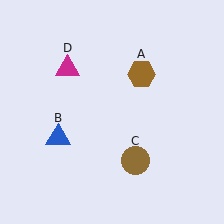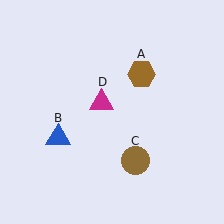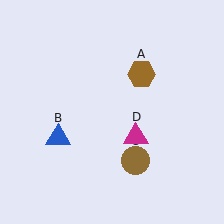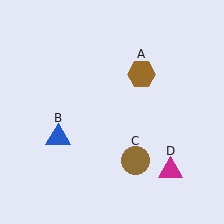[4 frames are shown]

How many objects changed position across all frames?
1 object changed position: magenta triangle (object D).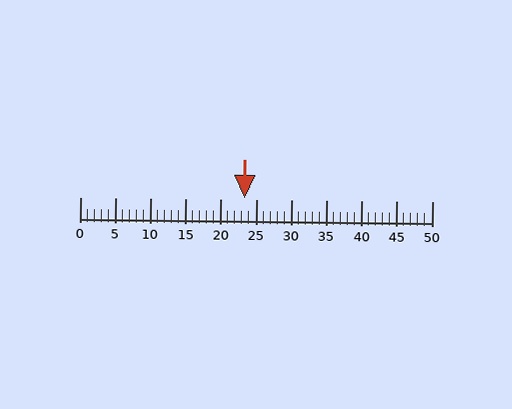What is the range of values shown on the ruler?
The ruler shows values from 0 to 50.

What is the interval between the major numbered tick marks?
The major tick marks are spaced 5 units apart.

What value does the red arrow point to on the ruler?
The red arrow points to approximately 23.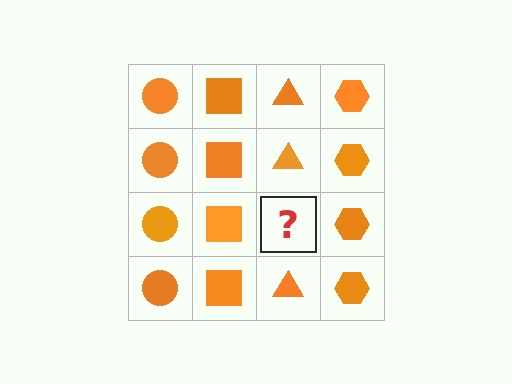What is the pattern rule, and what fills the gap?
The rule is that each column has a consistent shape. The gap should be filled with an orange triangle.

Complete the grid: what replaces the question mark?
The question mark should be replaced with an orange triangle.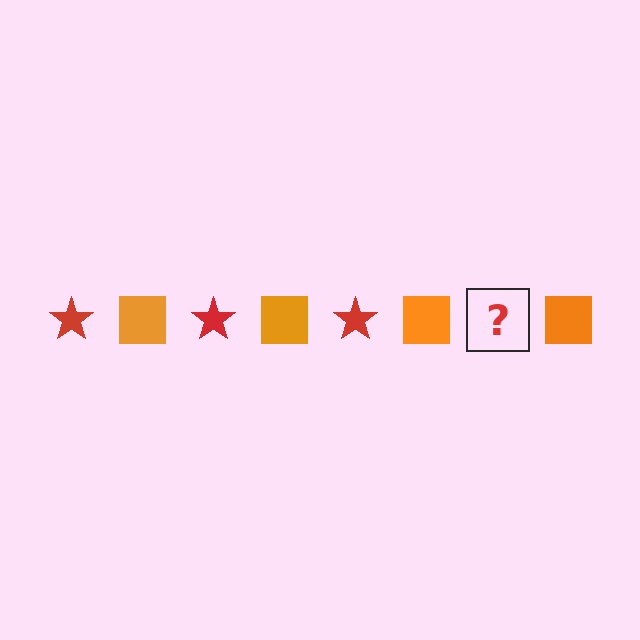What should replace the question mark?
The question mark should be replaced with a red star.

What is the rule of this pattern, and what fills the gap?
The rule is that the pattern alternates between red star and orange square. The gap should be filled with a red star.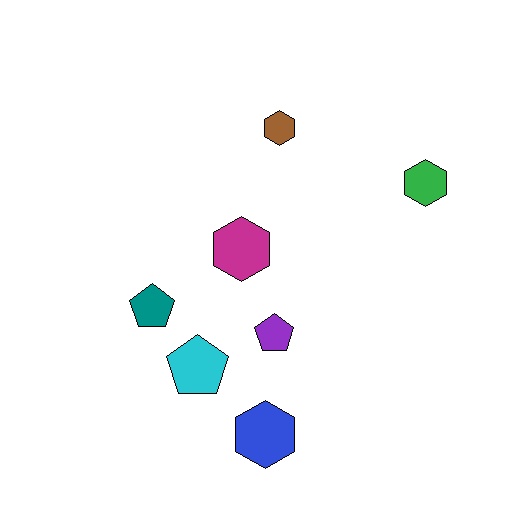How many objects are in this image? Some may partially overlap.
There are 7 objects.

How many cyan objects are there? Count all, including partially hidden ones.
There is 1 cyan object.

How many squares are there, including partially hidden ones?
There are no squares.